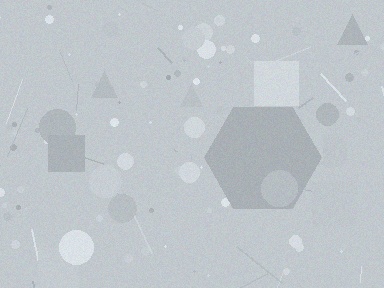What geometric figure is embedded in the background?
A hexagon is embedded in the background.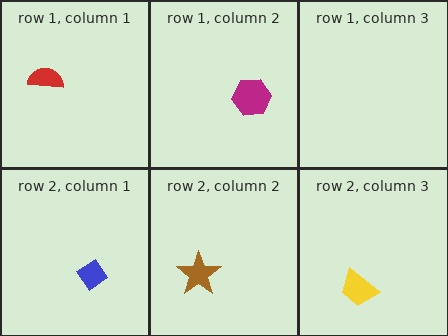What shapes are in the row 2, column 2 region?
The brown star.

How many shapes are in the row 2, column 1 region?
1.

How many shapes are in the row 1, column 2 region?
1.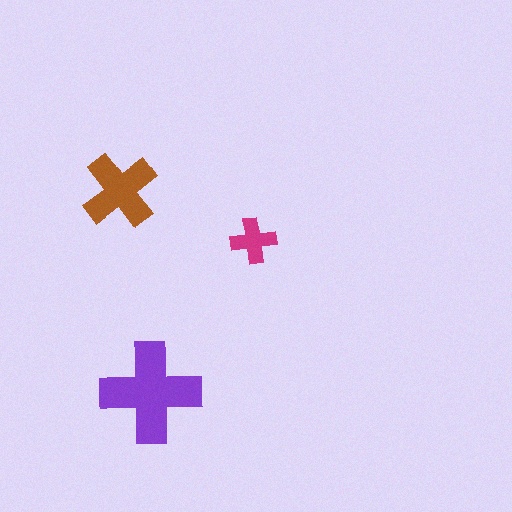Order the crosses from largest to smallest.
the purple one, the brown one, the magenta one.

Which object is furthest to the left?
The brown cross is leftmost.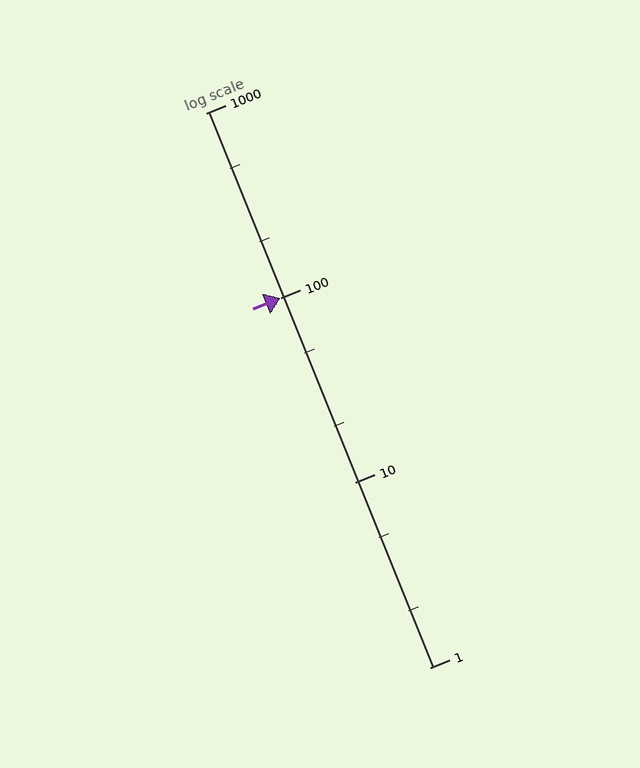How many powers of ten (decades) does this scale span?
The scale spans 3 decades, from 1 to 1000.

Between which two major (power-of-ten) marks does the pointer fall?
The pointer is between 100 and 1000.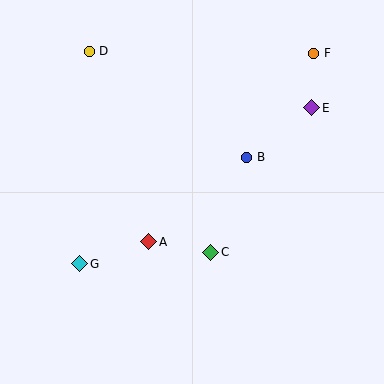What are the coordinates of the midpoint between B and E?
The midpoint between B and E is at (279, 132).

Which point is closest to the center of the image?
Point C at (211, 252) is closest to the center.